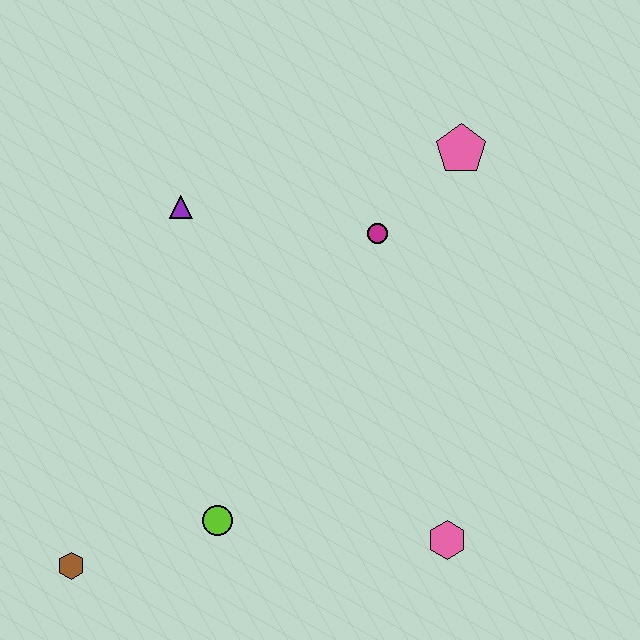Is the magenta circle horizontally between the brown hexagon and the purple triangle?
No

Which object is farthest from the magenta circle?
The brown hexagon is farthest from the magenta circle.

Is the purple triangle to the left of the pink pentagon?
Yes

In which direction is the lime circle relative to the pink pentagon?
The lime circle is below the pink pentagon.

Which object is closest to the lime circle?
The brown hexagon is closest to the lime circle.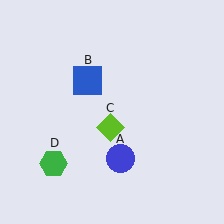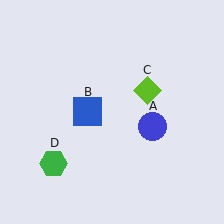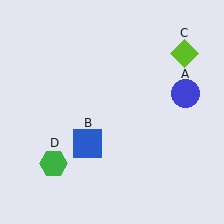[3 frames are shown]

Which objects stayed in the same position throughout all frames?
Green hexagon (object D) remained stationary.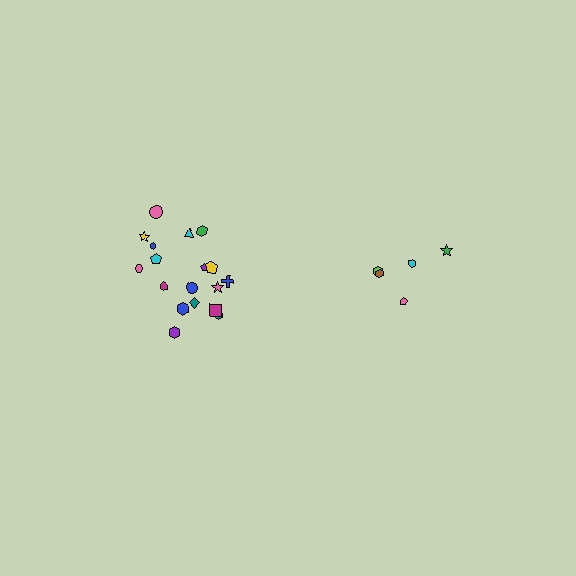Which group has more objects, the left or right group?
The left group.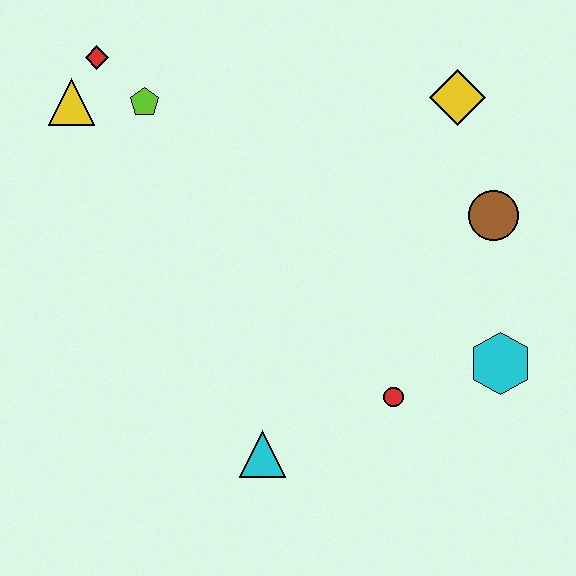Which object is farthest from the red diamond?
The cyan hexagon is farthest from the red diamond.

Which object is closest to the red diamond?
The yellow triangle is closest to the red diamond.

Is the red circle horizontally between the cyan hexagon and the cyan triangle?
Yes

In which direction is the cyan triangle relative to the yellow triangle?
The cyan triangle is below the yellow triangle.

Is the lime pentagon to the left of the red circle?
Yes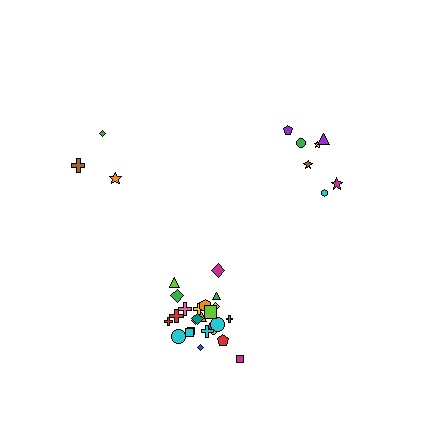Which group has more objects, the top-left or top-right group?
The top-right group.